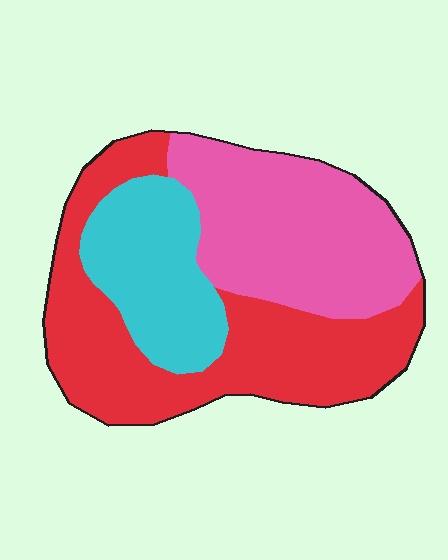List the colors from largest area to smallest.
From largest to smallest: red, pink, cyan.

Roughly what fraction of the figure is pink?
Pink takes up between a third and a half of the figure.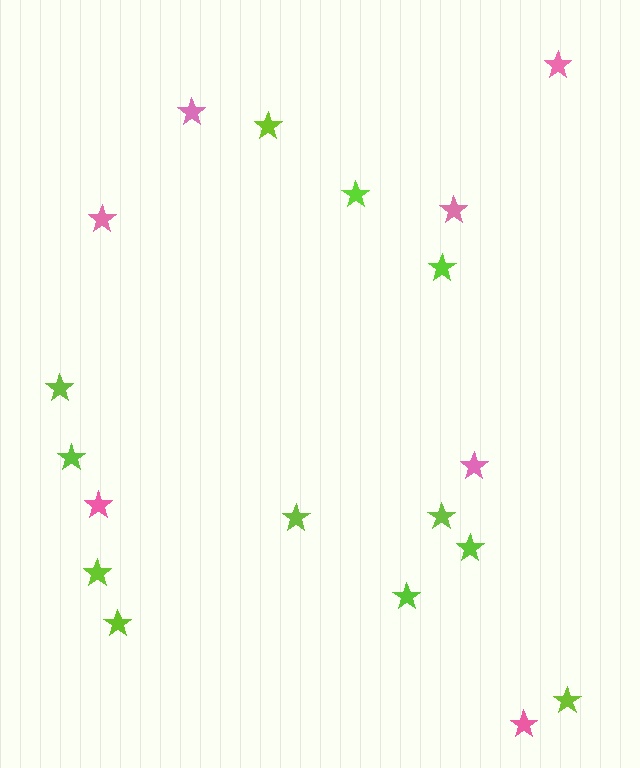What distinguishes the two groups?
There are 2 groups: one group of lime stars (12) and one group of pink stars (7).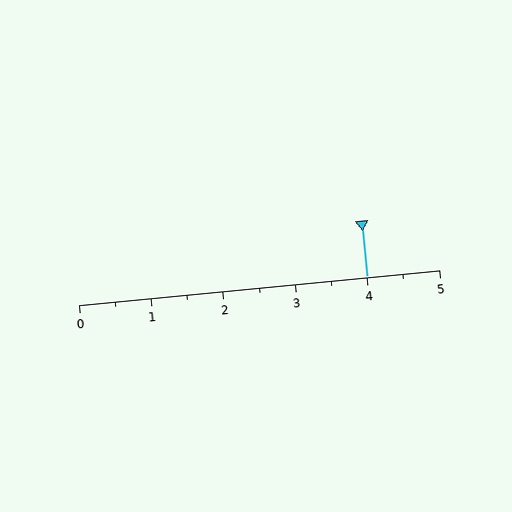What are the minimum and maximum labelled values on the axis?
The axis runs from 0 to 5.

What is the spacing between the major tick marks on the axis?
The major ticks are spaced 1 apart.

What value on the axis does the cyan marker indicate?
The marker indicates approximately 4.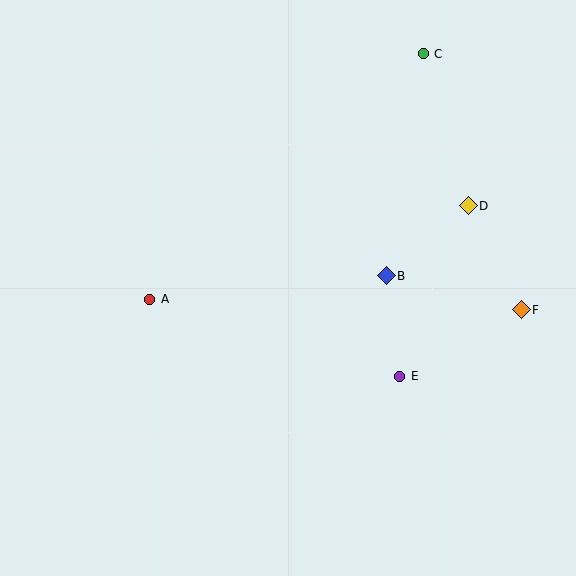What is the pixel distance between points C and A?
The distance between C and A is 367 pixels.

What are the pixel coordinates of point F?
Point F is at (521, 310).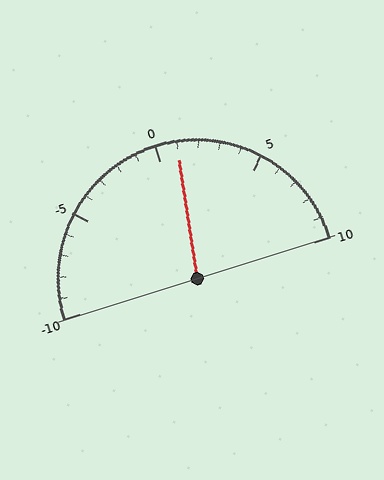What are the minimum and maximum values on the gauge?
The gauge ranges from -10 to 10.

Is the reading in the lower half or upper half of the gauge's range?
The reading is in the upper half of the range (-10 to 10).